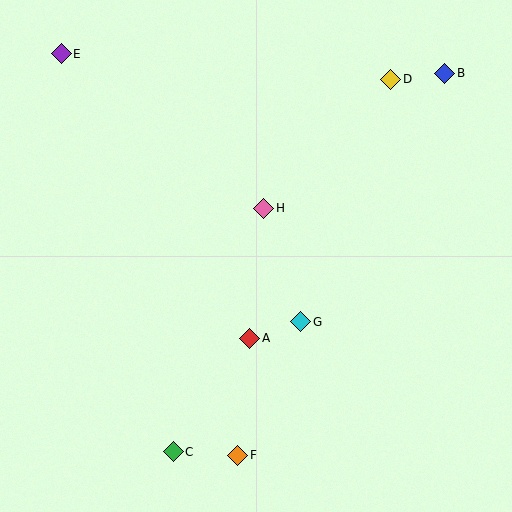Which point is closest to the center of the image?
Point H at (264, 208) is closest to the center.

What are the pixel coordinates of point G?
Point G is at (301, 322).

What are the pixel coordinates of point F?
Point F is at (238, 455).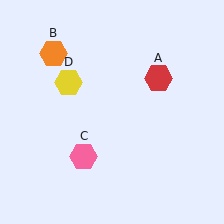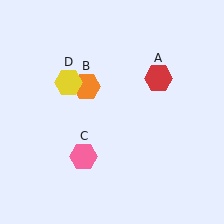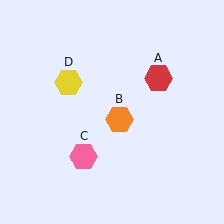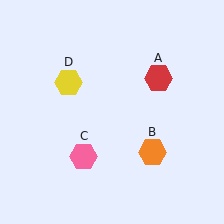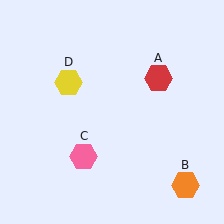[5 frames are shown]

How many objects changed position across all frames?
1 object changed position: orange hexagon (object B).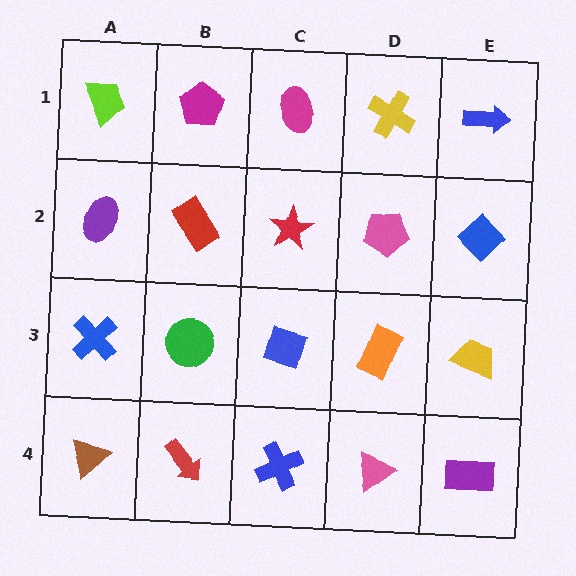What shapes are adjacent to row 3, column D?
A pink pentagon (row 2, column D), a pink triangle (row 4, column D), a blue diamond (row 3, column C), a yellow trapezoid (row 3, column E).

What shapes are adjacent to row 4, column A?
A blue cross (row 3, column A), a red arrow (row 4, column B).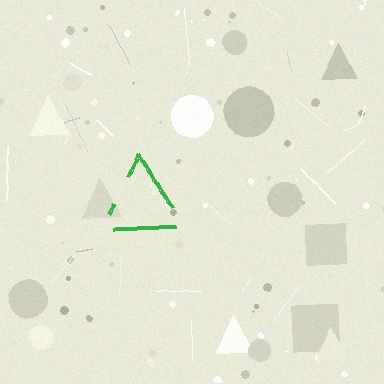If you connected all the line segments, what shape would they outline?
They would outline a triangle.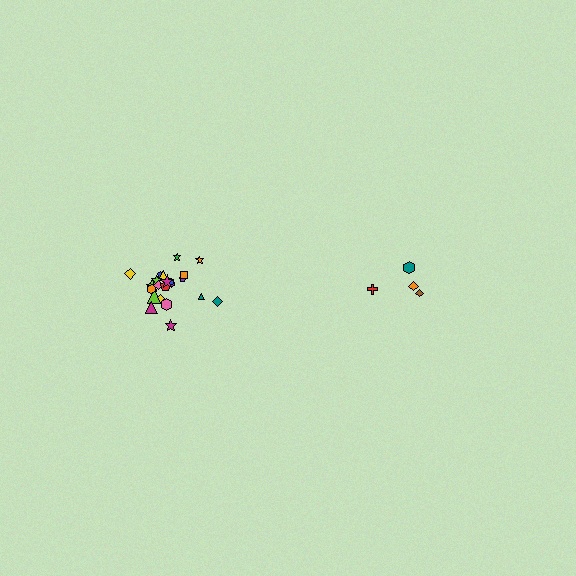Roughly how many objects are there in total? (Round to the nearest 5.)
Roughly 25 objects in total.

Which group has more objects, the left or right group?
The left group.